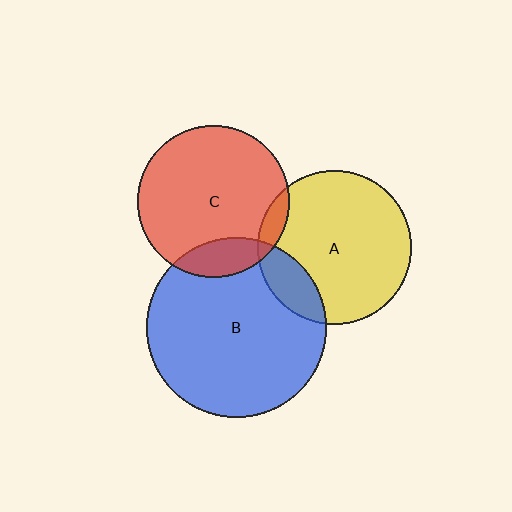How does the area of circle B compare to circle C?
Approximately 1.4 times.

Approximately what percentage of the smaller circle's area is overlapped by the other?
Approximately 15%.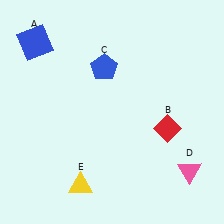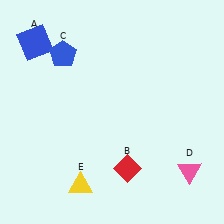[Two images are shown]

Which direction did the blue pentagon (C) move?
The blue pentagon (C) moved left.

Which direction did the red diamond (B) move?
The red diamond (B) moved left.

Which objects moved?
The objects that moved are: the red diamond (B), the blue pentagon (C).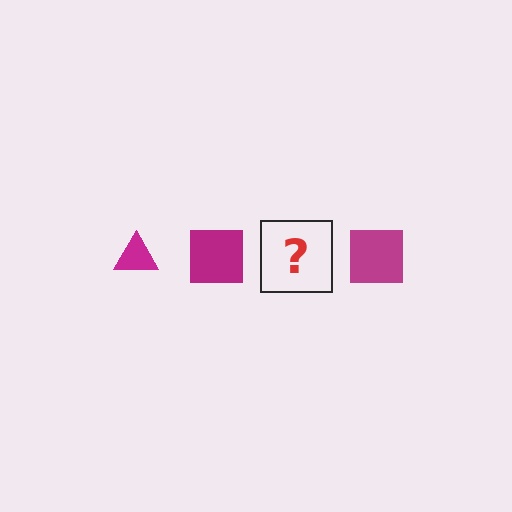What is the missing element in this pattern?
The missing element is a magenta triangle.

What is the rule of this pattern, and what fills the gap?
The rule is that the pattern cycles through triangle, square shapes in magenta. The gap should be filled with a magenta triangle.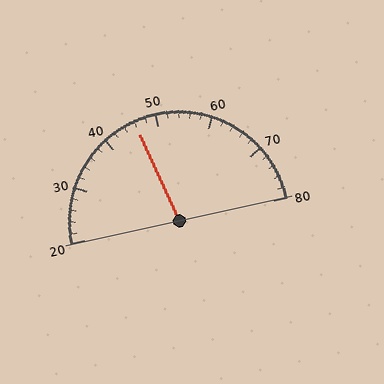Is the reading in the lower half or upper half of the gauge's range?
The reading is in the lower half of the range (20 to 80).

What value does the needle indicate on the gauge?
The needle indicates approximately 46.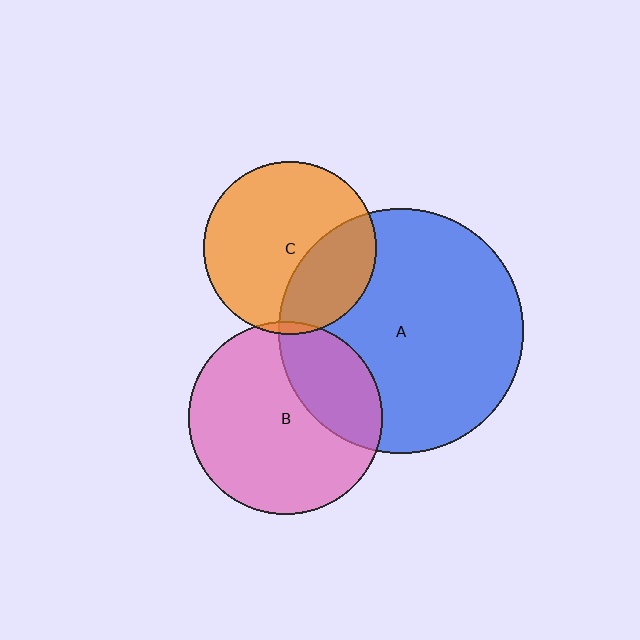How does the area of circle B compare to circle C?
Approximately 1.2 times.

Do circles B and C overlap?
Yes.